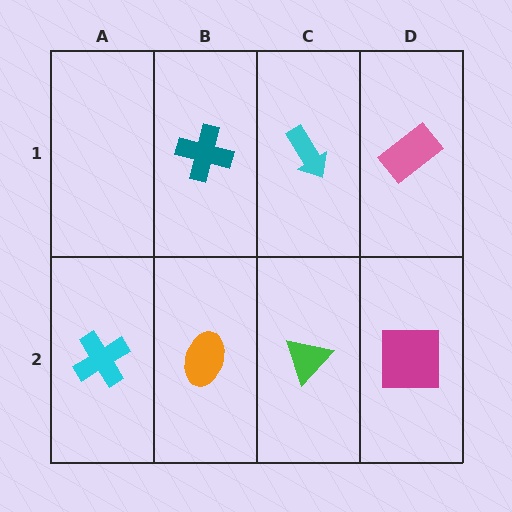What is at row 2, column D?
A magenta square.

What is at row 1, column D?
A pink rectangle.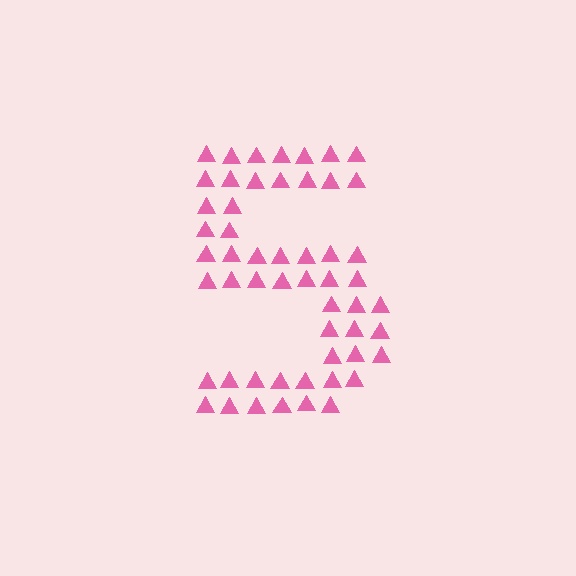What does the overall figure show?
The overall figure shows the digit 5.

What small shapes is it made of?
It is made of small triangles.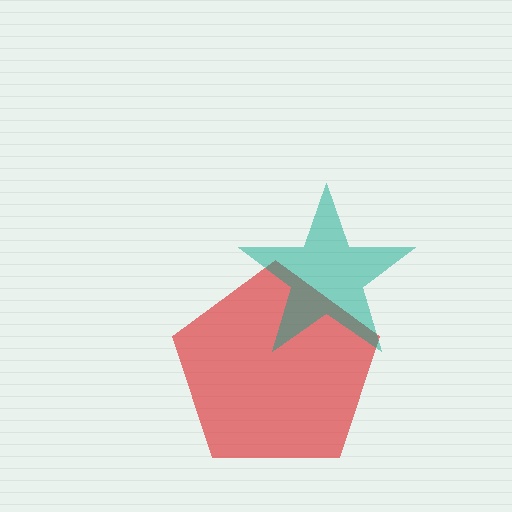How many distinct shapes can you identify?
There are 2 distinct shapes: a red pentagon, a teal star.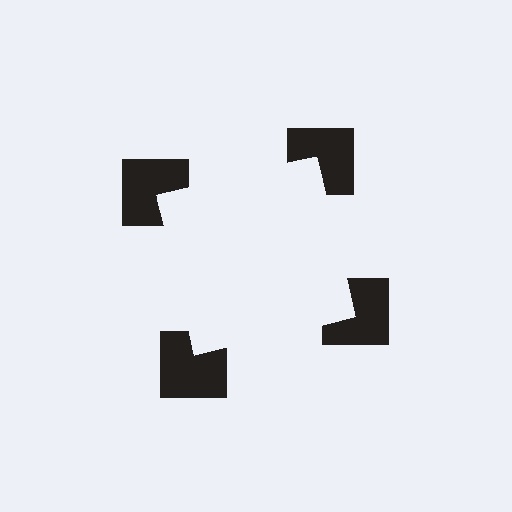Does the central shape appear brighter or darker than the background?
It typically appears slightly brighter than the background, even though no actual brightness change is drawn.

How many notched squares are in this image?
There are 4 — one at each vertex of the illusory square.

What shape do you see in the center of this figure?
An illusory square — its edges are inferred from the aligned wedge cuts in the notched squares, not physically drawn.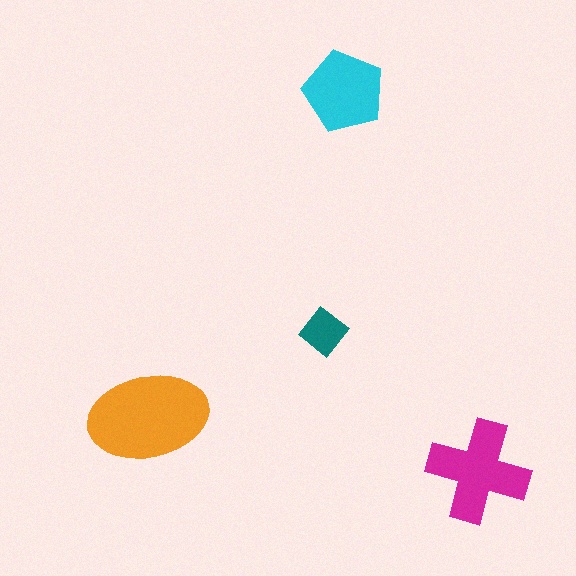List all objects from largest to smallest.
The orange ellipse, the magenta cross, the cyan pentagon, the teal diamond.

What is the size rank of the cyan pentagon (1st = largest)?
3rd.